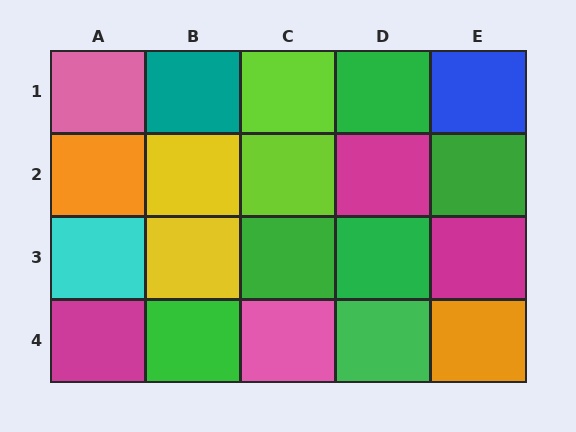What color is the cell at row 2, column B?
Yellow.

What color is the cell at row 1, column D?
Green.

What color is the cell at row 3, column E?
Magenta.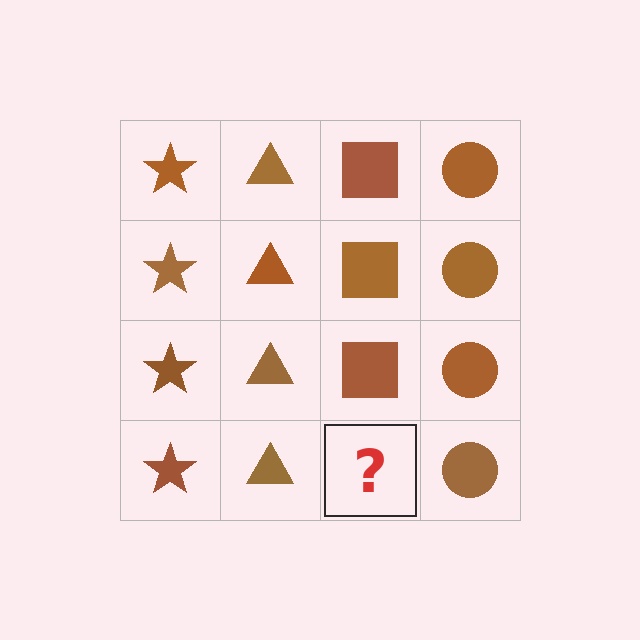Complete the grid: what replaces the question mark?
The question mark should be replaced with a brown square.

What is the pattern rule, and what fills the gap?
The rule is that each column has a consistent shape. The gap should be filled with a brown square.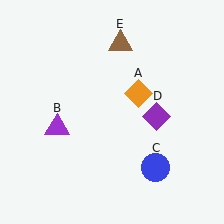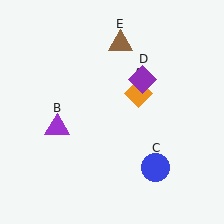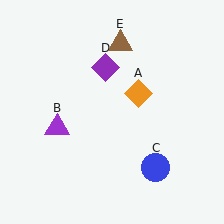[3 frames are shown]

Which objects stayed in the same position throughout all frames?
Orange diamond (object A) and purple triangle (object B) and blue circle (object C) and brown triangle (object E) remained stationary.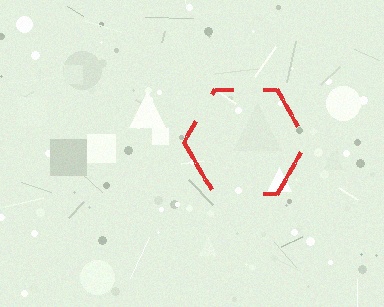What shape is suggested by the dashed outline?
The dashed outline suggests a hexagon.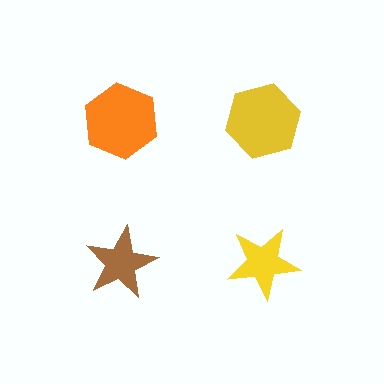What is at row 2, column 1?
A brown star.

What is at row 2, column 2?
A yellow star.